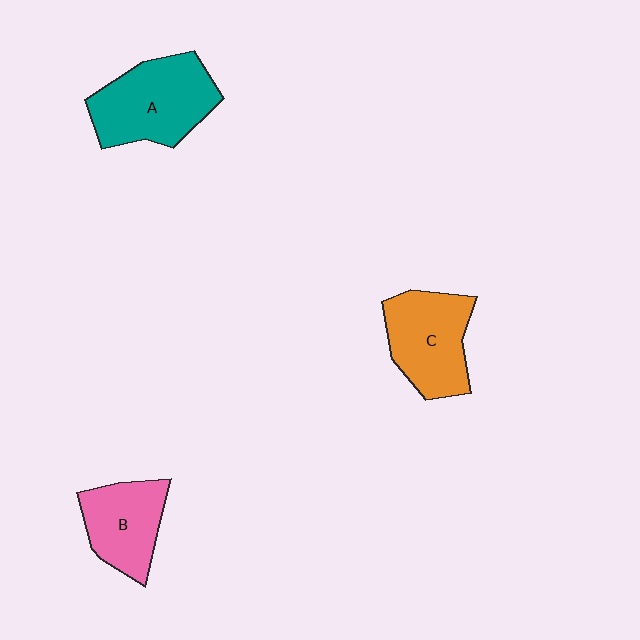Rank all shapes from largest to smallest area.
From largest to smallest: A (teal), C (orange), B (pink).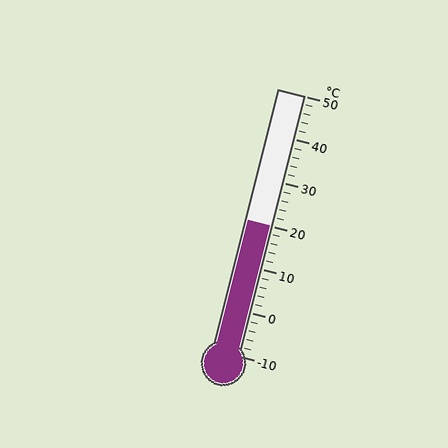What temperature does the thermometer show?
The thermometer shows approximately 20°C.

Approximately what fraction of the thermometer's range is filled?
The thermometer is filled to approximately 50% of its range.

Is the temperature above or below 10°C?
The temperature is above 10°C.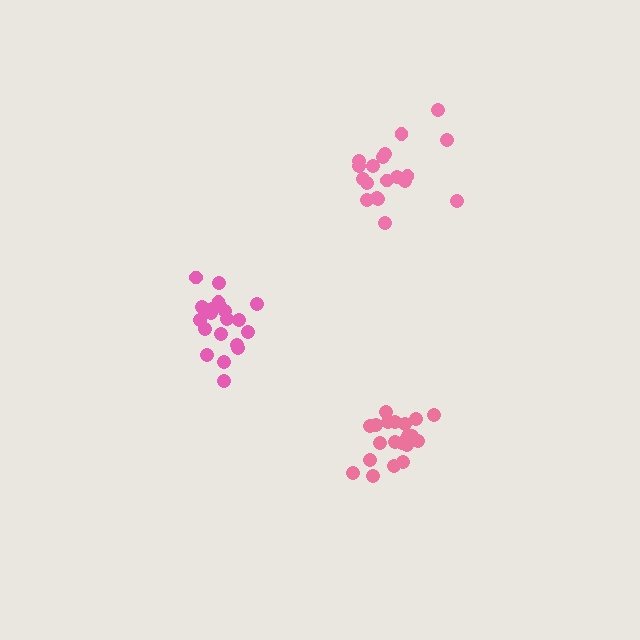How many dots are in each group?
Group 1: 20 dots, Group 2: 20 dots, Group 3: 19 dots (59 total).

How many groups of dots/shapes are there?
There are 3 groups.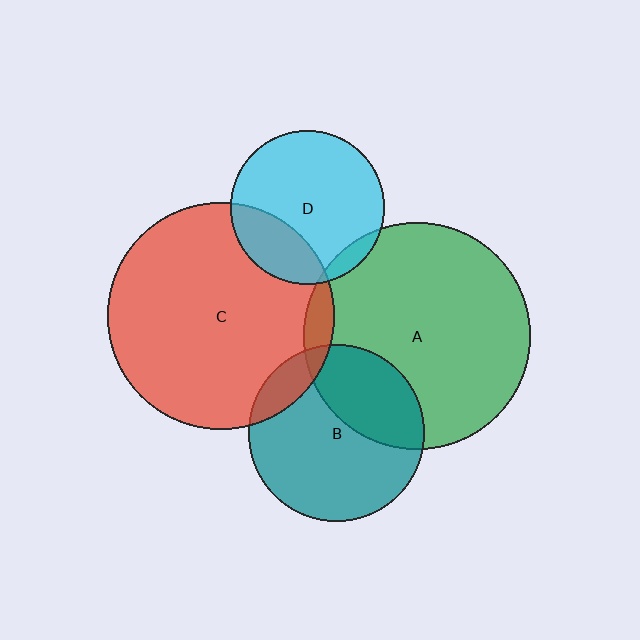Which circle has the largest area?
Circle A (green).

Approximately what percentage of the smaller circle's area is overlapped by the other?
Approximately 10%.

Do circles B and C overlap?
Yes.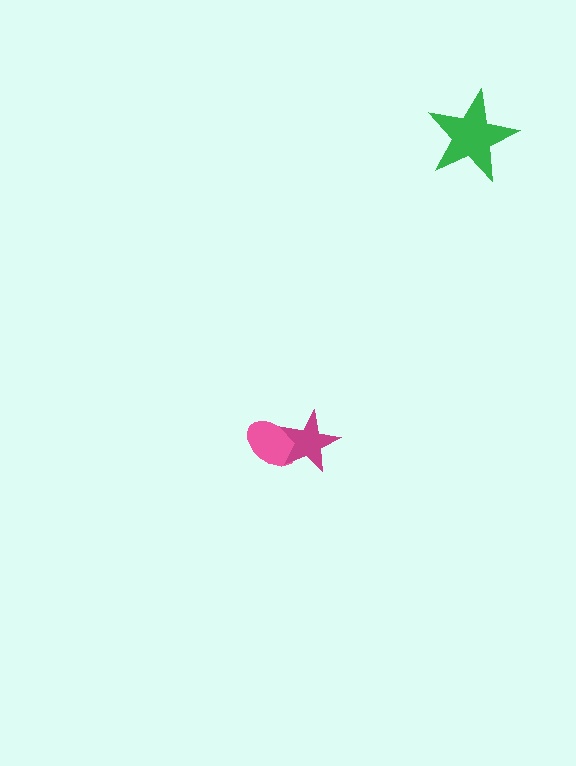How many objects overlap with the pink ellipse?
1 object overlaps with the pink ellipse.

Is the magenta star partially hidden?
No, no other shape covers it.